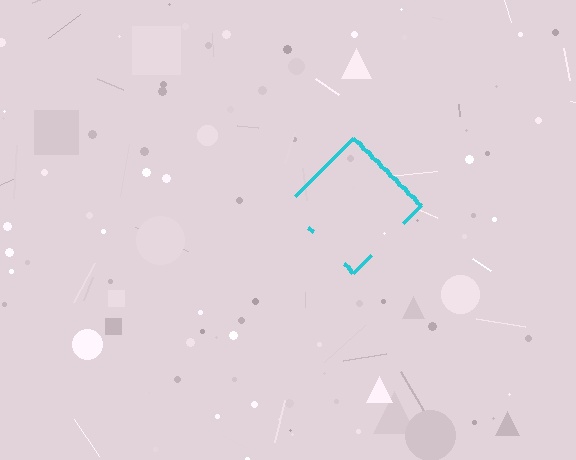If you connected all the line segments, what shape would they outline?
They would outline a diamond.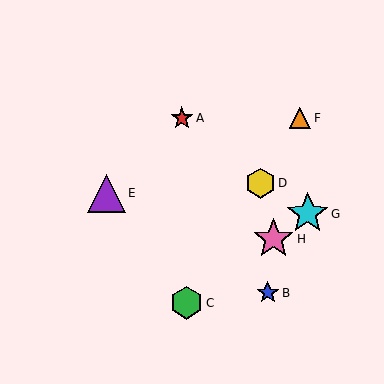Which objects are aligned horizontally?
Objects A, F are aligned horizontally.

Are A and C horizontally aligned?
No, A is at y≈118 and C is at y≈303.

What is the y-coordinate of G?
Object G is at y≈214.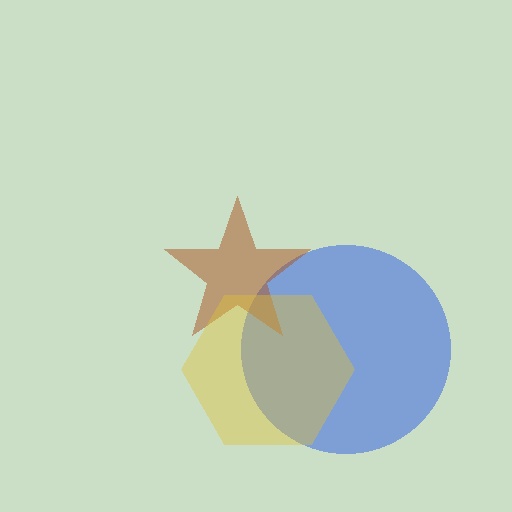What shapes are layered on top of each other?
The layered shapes are: a blue circle, a brown star, a yellow hexagon.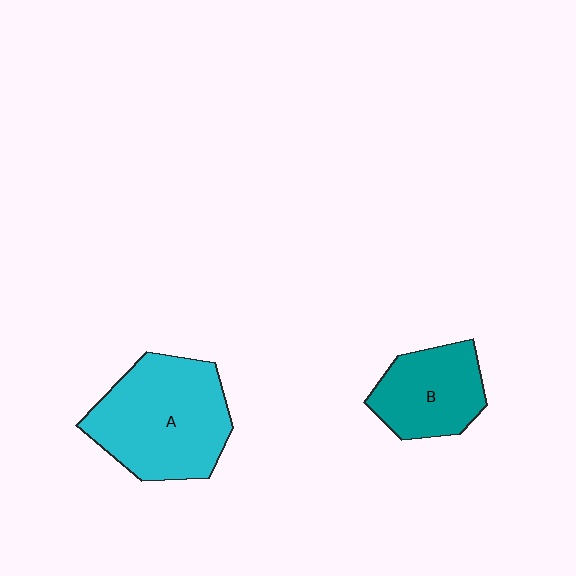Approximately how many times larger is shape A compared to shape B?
Approximately 1.6 times.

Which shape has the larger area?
Shape A (cyan).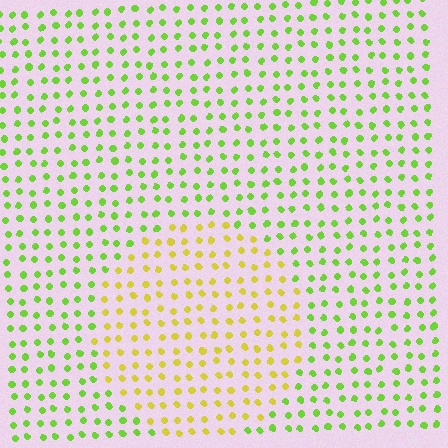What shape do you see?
I see a circle.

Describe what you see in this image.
The image is filled with small lime elements in a uniform arrangement. A circle-shaped region is visible where the elements are tinted to a slightly different hue, forming a subtle color boundary.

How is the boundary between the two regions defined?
The boundary is defined purely by a slight shift in hue (about 41 degrees). Spacing, size, and orientation are identical on both sides.